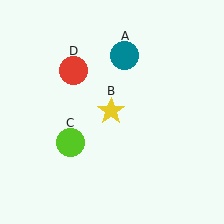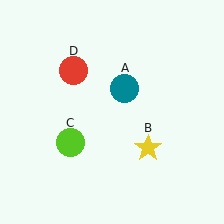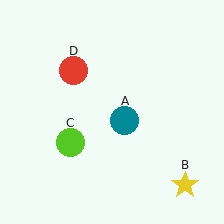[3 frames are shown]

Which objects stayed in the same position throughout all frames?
Lime circle (object C) and red circle (object D) remained stationary.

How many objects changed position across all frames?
2 objects changed position: teal circle (object A), yellow star (object B).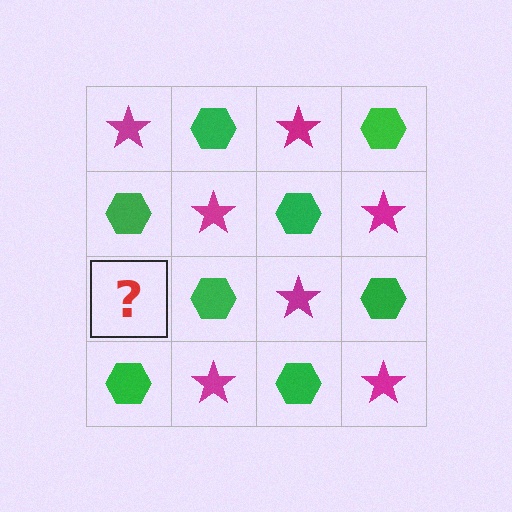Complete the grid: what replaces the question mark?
The question mark should be replaced with a magenta star.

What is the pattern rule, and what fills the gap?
The rule is that it alternates magenta star and green hexagon in a checkerboard pattern. The gap should be filled with a magenta star.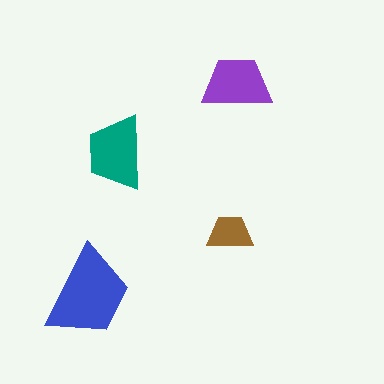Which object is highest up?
The purple trapezoid is topmost.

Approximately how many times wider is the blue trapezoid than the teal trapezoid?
About 1.5 times wider.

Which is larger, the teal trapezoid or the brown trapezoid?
The teal one.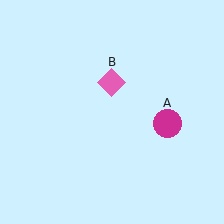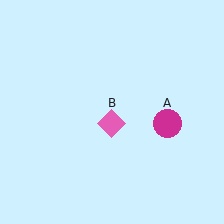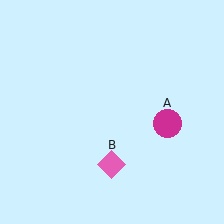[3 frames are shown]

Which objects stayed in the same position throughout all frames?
Magenta circle (object A) remained stationary.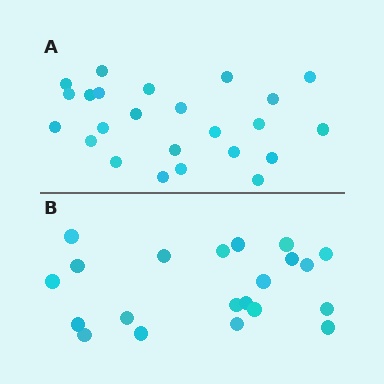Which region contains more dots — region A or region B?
Region A (the top region) has more dots.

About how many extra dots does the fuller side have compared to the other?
Region A has just a few more — roughly 2 or 3 more dots than region B.